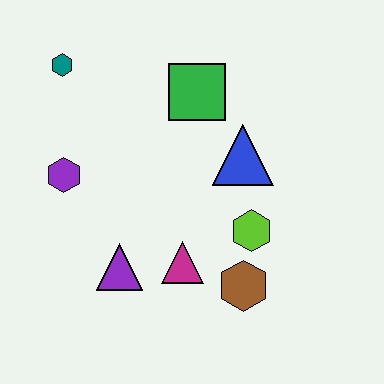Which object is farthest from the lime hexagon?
The teal hexagon is farthest from the lime hexagon.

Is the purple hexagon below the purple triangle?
No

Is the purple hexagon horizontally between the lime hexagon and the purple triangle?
No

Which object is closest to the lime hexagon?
The brown hexagon is closest to the lime hexagon.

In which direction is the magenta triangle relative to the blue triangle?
The magenta triangle is below the blue triangle.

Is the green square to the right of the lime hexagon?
No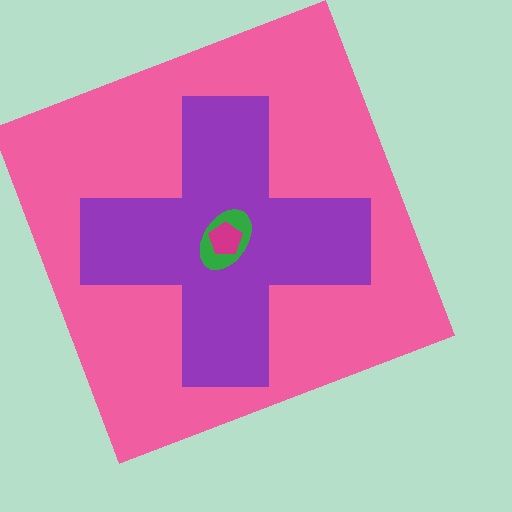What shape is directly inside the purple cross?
The green ellipse.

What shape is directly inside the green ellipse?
The magenta pentagon.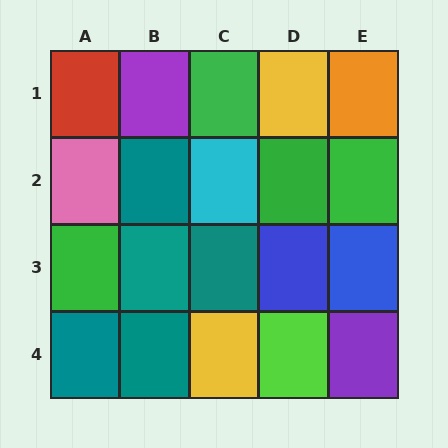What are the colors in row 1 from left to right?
Red, purple, green, yellow, orange.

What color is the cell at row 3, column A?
Green.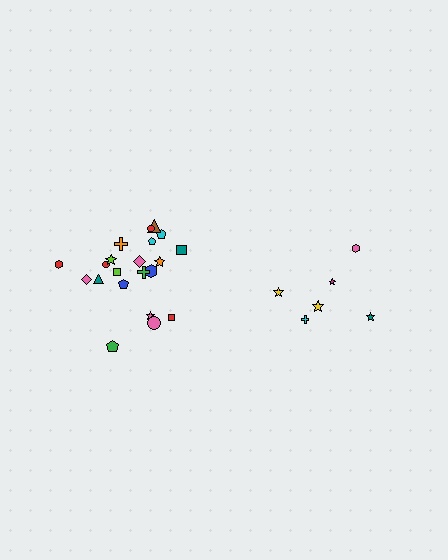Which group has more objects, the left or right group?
The left group.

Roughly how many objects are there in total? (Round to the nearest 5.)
Roughly 30 objects in total.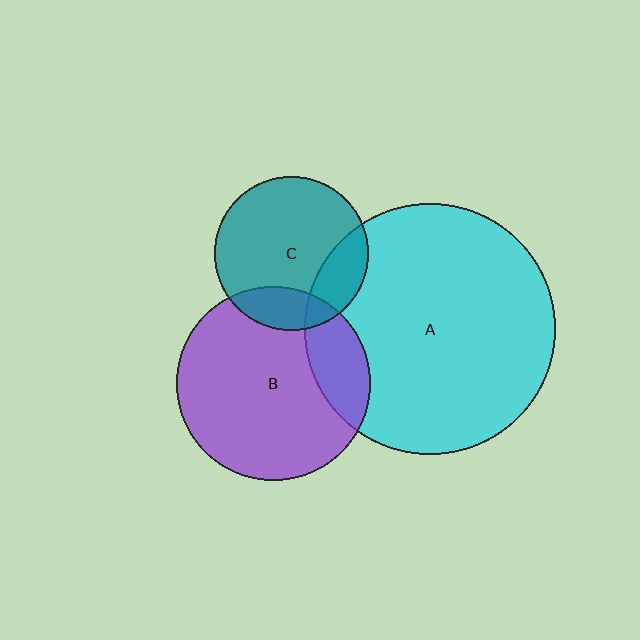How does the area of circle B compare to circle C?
Approximately 1.6 times.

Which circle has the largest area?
Circle A (cyan).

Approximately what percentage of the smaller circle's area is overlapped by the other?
Approximately 20%.